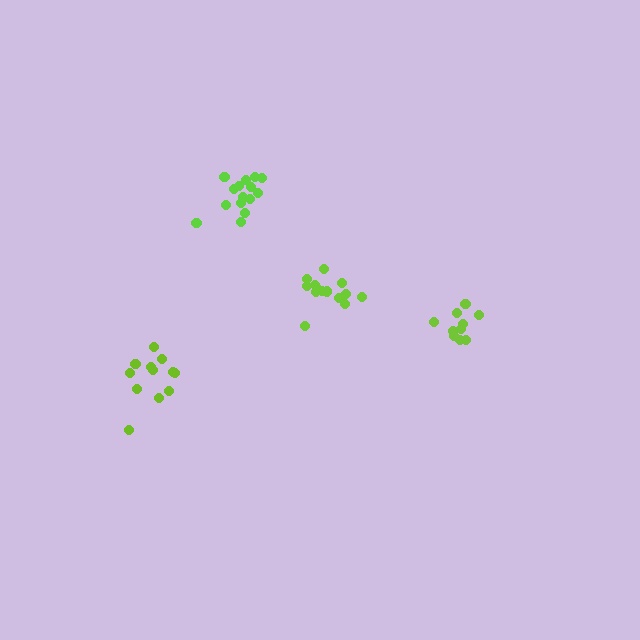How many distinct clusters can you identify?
There are 4 distinct clusters.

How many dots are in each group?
Group 1: 12 dots, Group 2: 10 dots, Group 3: 15 dots, Group 4: 15 dots (52 total).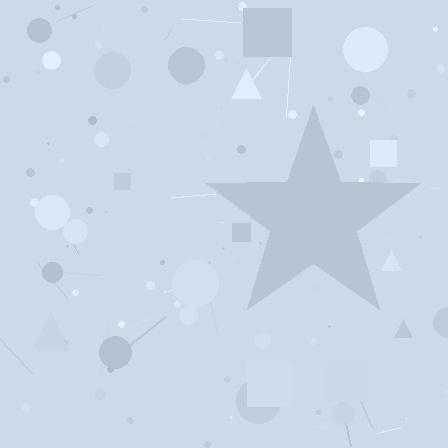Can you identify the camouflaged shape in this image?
The camouflaged shape is a star.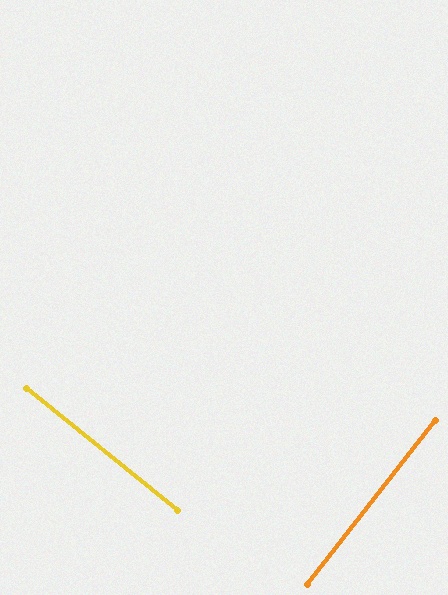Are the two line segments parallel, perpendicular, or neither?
Perpendicular — they meet at approximately 89°.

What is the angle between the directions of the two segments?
Approximately 89 degrees.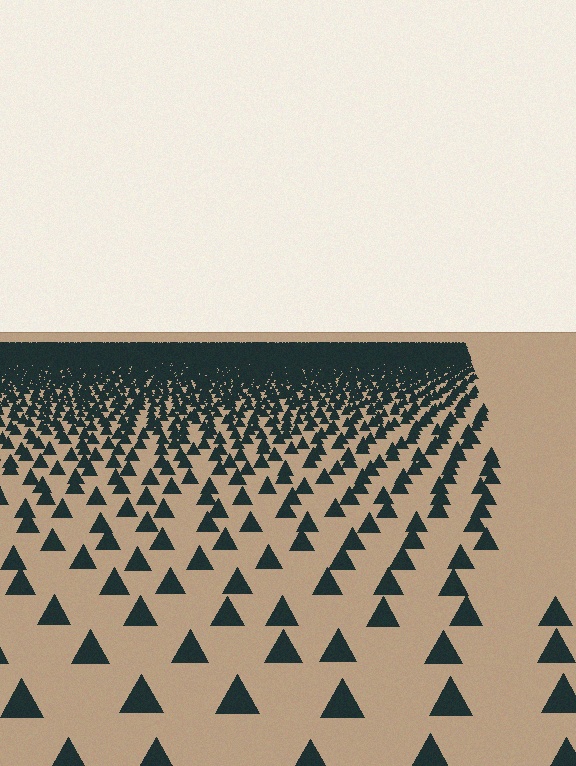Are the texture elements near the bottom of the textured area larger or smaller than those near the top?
Larger. Near the bottom, elements are closer to the viewer and appear at a bigger on-screen size.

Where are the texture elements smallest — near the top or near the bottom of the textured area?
Near the top.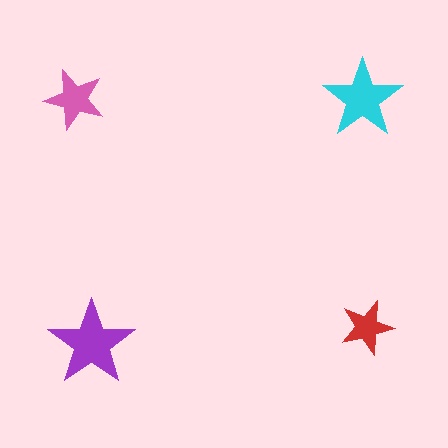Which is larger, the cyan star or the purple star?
The purple one.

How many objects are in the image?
There are 4 objects in the image.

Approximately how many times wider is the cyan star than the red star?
About 1.5 times wider.